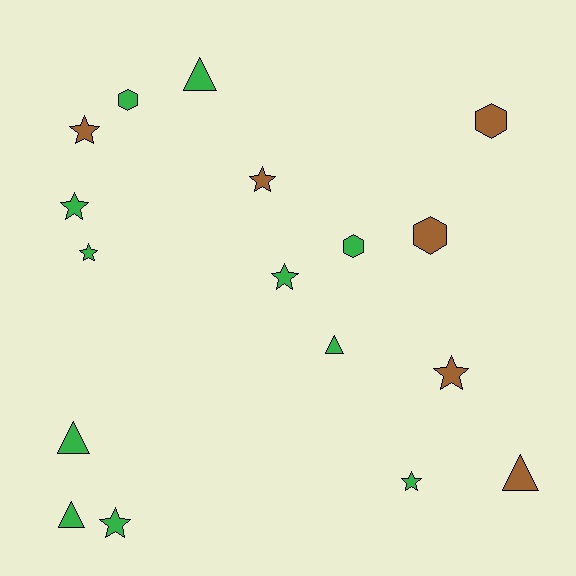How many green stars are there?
There are 5 green stars.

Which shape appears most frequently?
Star, with 8 objects.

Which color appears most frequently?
Green, with 11 objects.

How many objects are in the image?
There are 17 objects.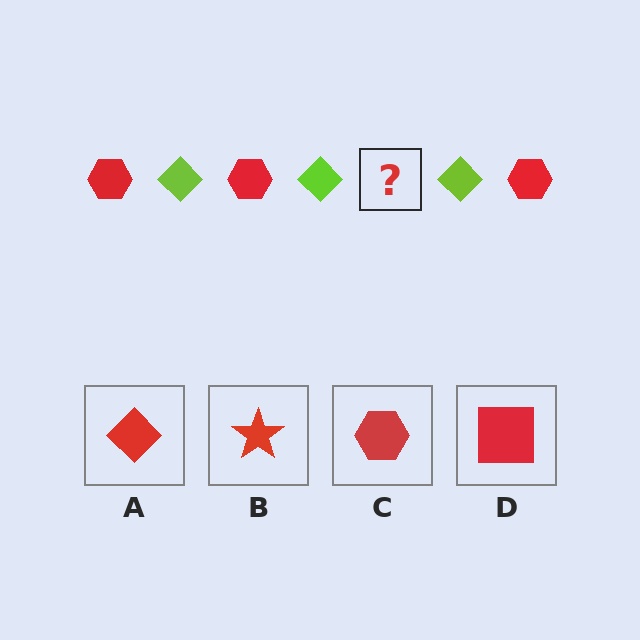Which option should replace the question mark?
Option C.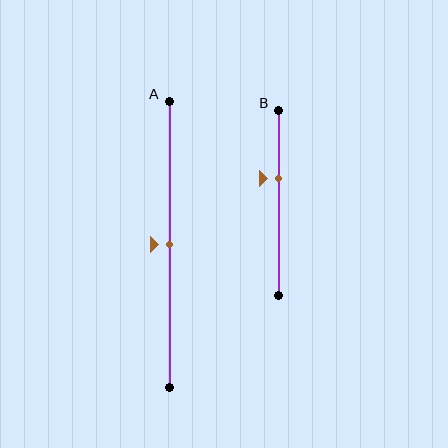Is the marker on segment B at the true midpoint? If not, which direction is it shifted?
No, the marker on segment B is shifted upward by about 14% of the segment length.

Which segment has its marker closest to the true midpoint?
Segment A has its marker closest to the true midpoint.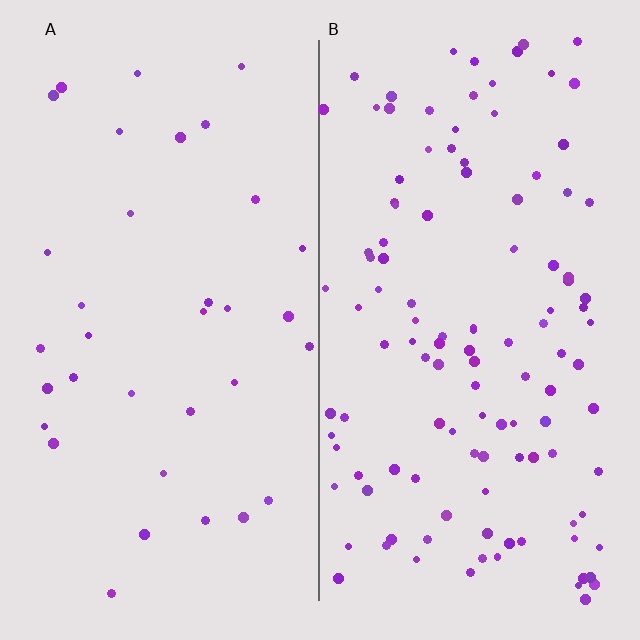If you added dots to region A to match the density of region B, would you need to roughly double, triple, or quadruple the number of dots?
Approximately triple.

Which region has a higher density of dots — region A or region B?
B (the right).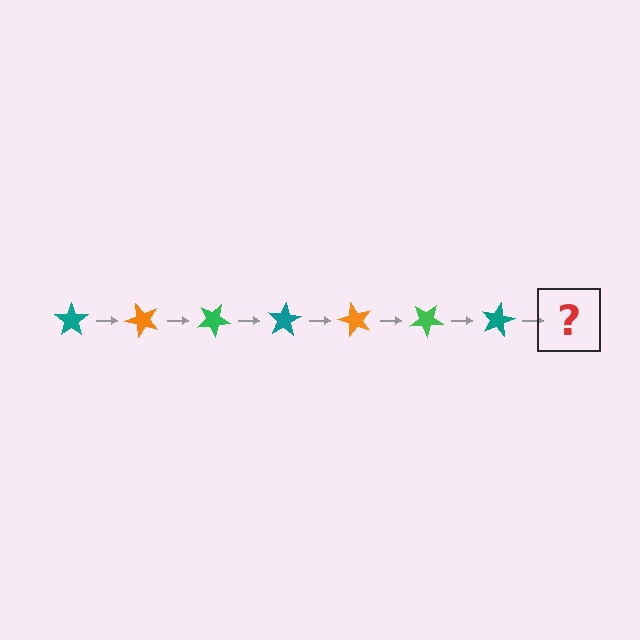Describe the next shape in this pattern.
It should be an orange star, rotated 350 degrees from the start.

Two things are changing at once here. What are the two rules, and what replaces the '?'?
The two rules are that it rotates 50 degrees each step and the color cycles through teal, orange, and green. The '?' should be an orange star, rotated 350 degrees from the start.